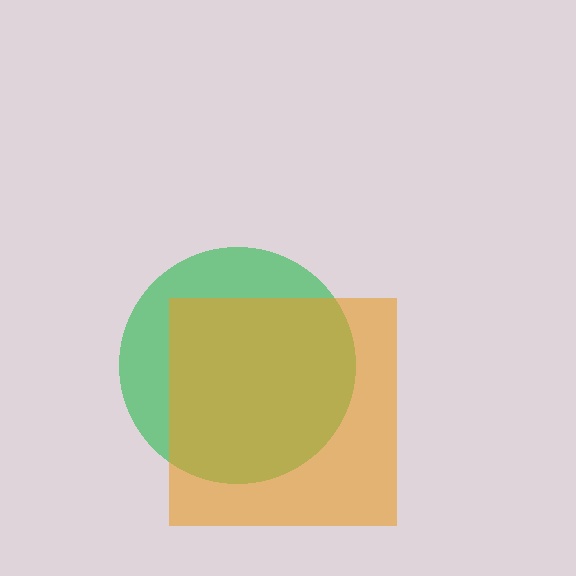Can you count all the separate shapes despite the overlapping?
Yes, there are 2 separate shapes.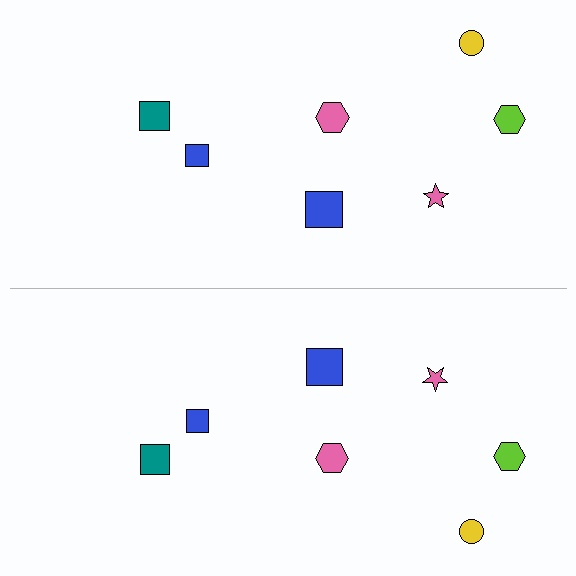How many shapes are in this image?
There are 14 shapes in this image.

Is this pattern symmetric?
Yes, this pattern has bilateral (reflection) symmetry.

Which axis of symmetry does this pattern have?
The pattern has a horizontal axis of symmetry running through the center of the image.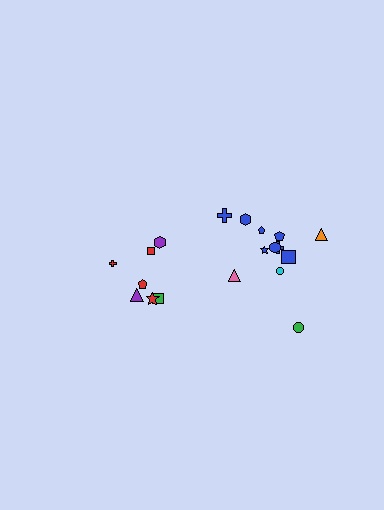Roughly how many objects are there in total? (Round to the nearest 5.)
Roughly 20 objects in total.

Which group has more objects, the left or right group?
The right group.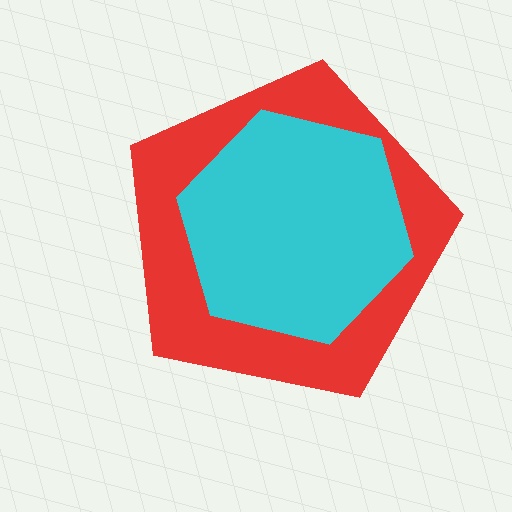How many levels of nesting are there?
2.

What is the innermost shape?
The cyan hexagon.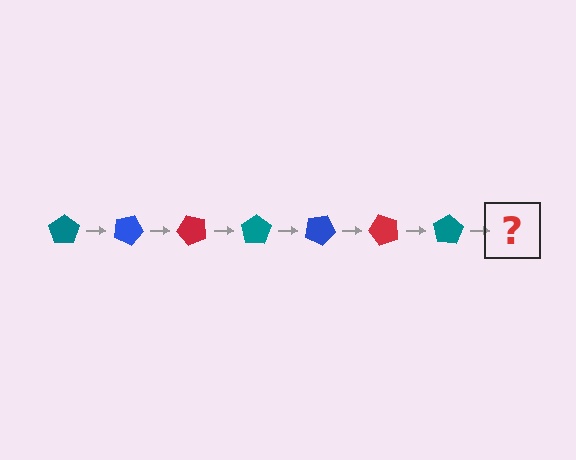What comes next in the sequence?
The next element should be a blue pentagon, rotated 175 degrees from the start.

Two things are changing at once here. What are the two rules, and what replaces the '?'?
The two rules are that it rotates 25 degrees each step and the color cycles through teal, blue, and red. The '?' should be a blue pentagon, rotated 175 degrees from the start.